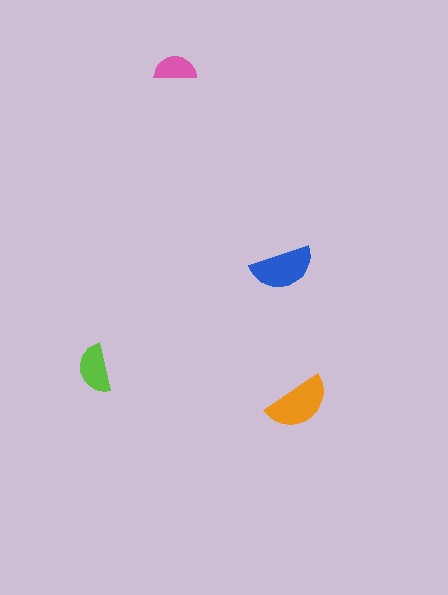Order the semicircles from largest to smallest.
the orange one, the blue one, the lime one, the pink one.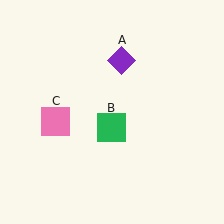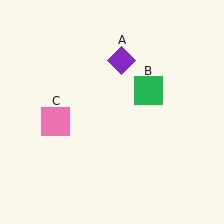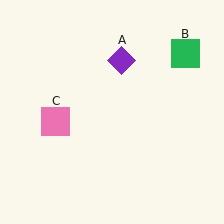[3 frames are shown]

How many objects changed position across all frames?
1 object changed position: green square (object B).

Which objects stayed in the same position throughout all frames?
Purple diamond (object A) and pink square (object C) remained stationary.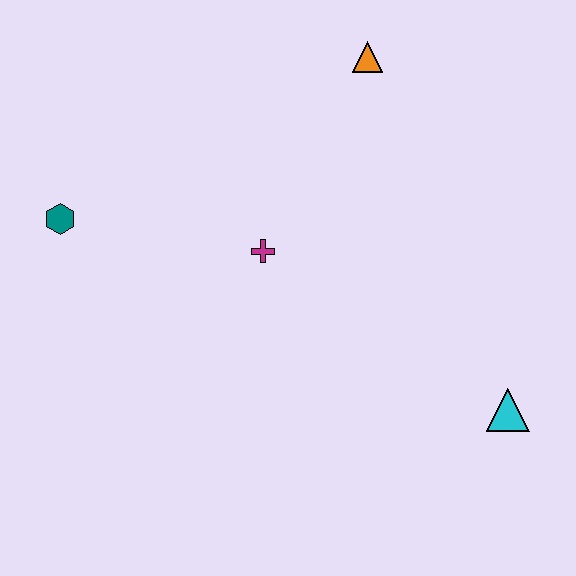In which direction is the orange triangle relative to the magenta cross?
The orange triangle is above the magenta cross.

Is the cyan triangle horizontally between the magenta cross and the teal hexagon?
No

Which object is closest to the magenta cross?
The teal hexagon is closest to the magenta cross.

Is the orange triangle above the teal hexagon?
Yes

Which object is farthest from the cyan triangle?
The teal hexagon is farthest from the cyan triangle.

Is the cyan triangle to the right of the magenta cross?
Yes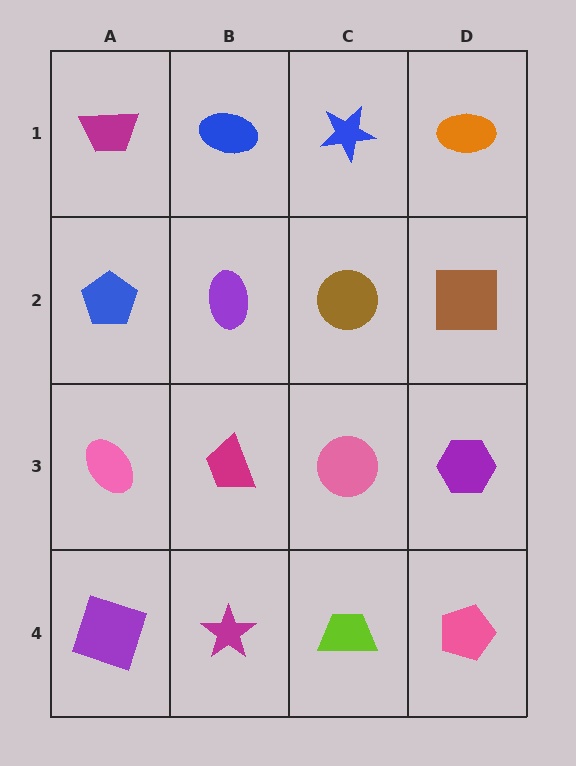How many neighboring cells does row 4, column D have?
2.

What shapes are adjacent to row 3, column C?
A brown circle (row 2, column C), a lime trapezoid (row 4, column C), a magenta trapezoid (row 3, column B), a purple hexagon (row 3, column D).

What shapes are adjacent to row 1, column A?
A blue pentagon (row 2, column A), a blue ellipse (row 1, column B).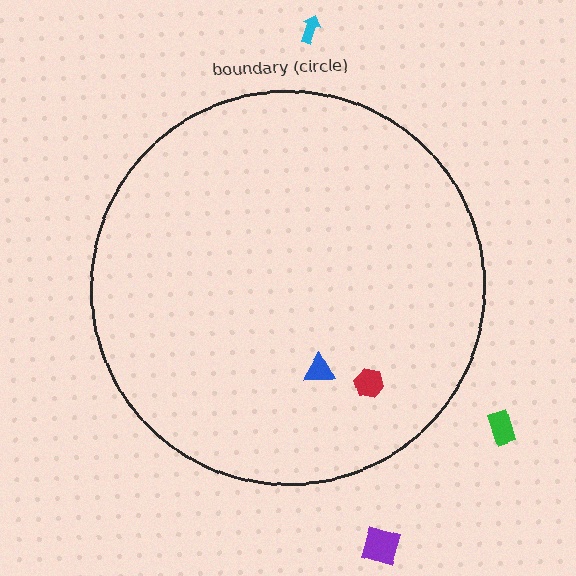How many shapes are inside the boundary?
2 inside, 3 outside.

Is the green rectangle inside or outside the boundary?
Outside.